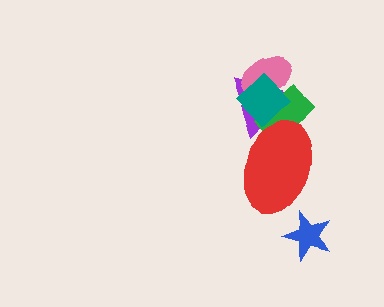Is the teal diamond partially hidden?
No, no other shape covers it.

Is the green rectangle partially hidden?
Yes, it is partially covered by another shape.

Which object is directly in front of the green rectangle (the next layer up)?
The pink ellipse is directly in front of the green rectangle.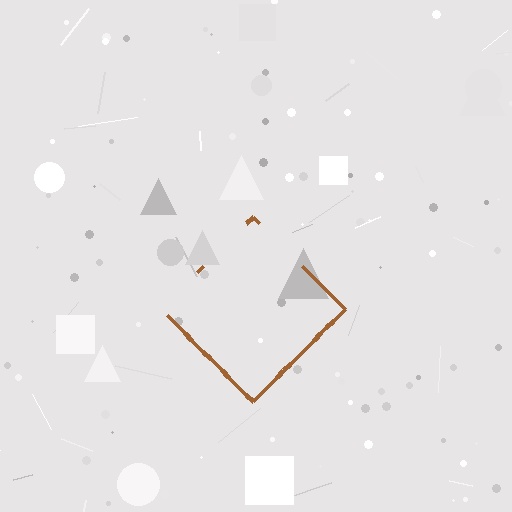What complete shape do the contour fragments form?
The contour fragments form a diamond.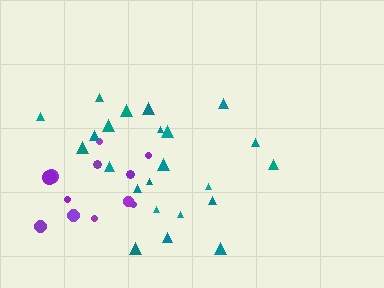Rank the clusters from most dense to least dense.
purple, teal.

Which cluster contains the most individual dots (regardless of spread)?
Teal (23).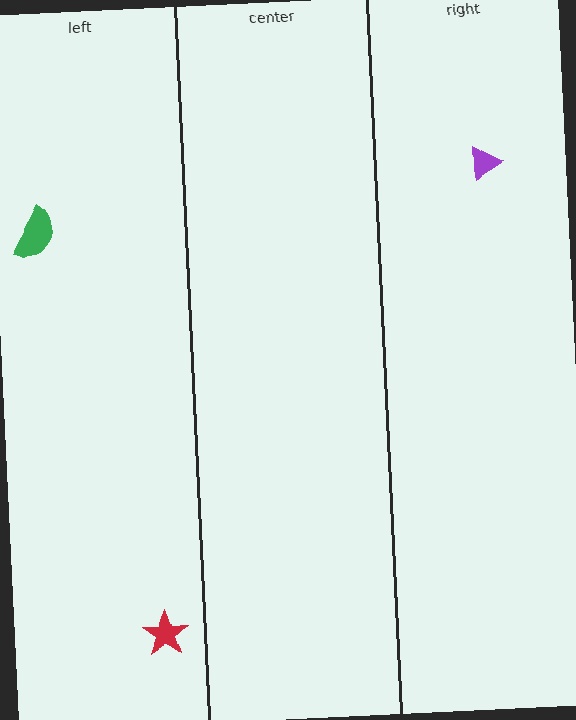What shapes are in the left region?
The red star, the green semicircle.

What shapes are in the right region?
The purple triangle.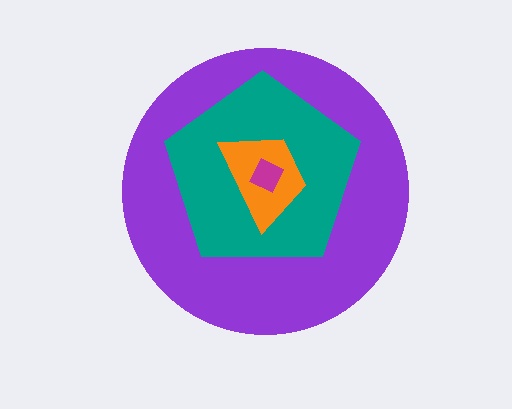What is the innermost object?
The magenta square.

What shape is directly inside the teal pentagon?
The orange trapezoid.